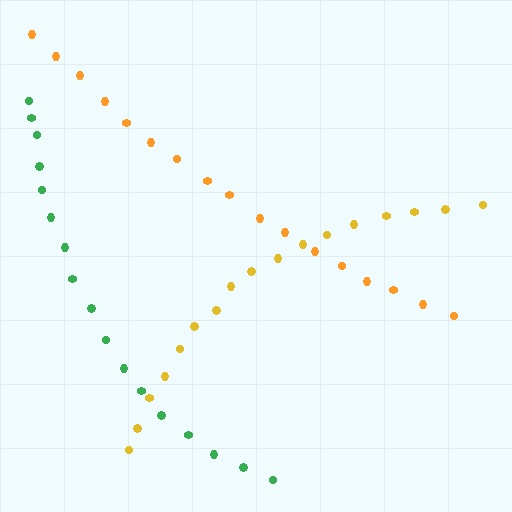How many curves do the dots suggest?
There are 3 distinct paths.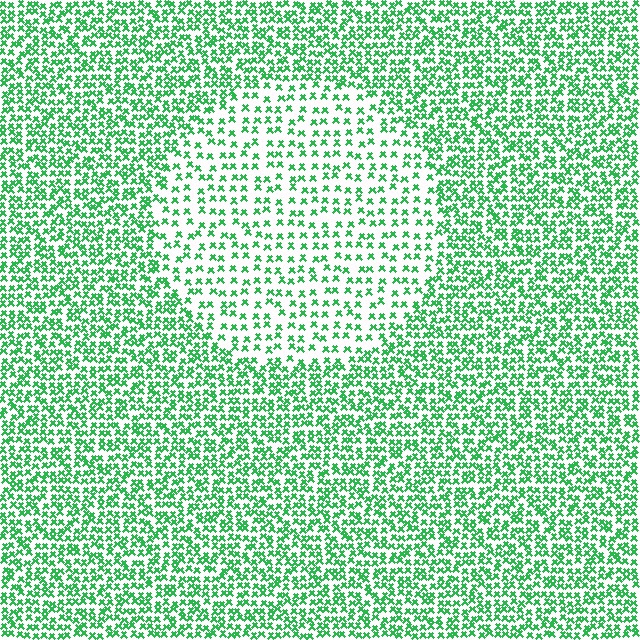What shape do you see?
I see a circle.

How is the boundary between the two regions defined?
The boundary is defined by a change in element density (approximately 2.0x ratio). All elements are the same color, size, and shape.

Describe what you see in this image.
The image contains small green elements arranged at two different densities. A circle-shaped region is visible where the elements are less densely packed than the surrounding area.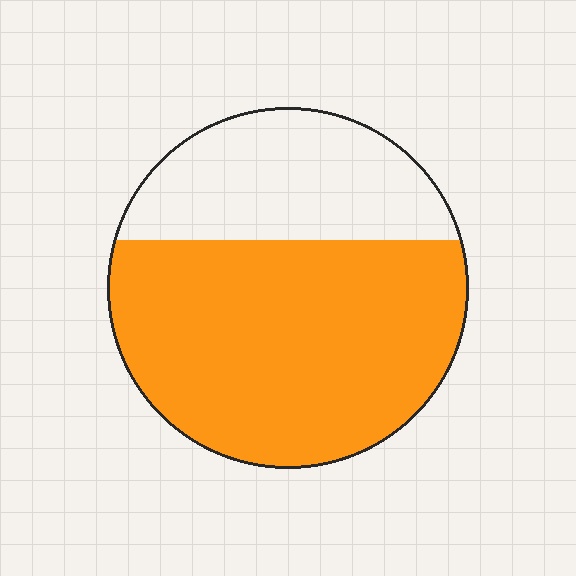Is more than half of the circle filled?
Yes.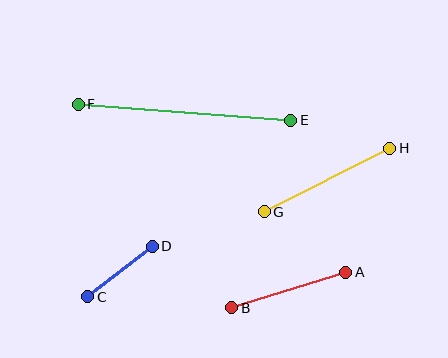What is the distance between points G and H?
The distance is approximately 141 pixels.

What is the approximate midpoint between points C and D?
The midpoint is at approximately (120, 271) pixels.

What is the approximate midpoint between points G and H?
The midpoint is at approximately (327, 180) pixels.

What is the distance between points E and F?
The distance is approximately 213 pixels.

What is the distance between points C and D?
The distance is approximately 82 pixels.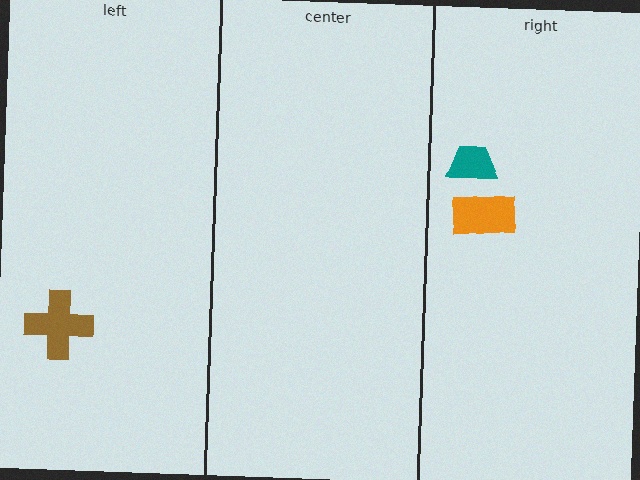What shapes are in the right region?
The teal trapezoid, the orange rectangle.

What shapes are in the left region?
The brown cross.